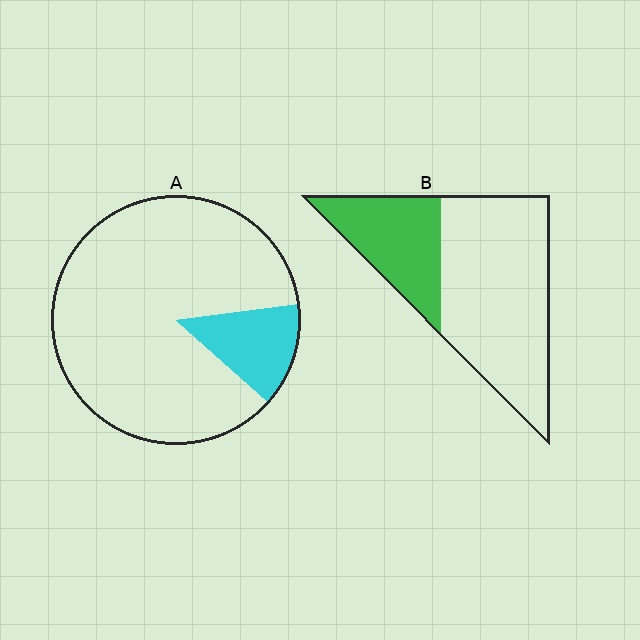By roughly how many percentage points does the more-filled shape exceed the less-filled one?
By roughly 20 percentage points (B over A).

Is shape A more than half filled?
No.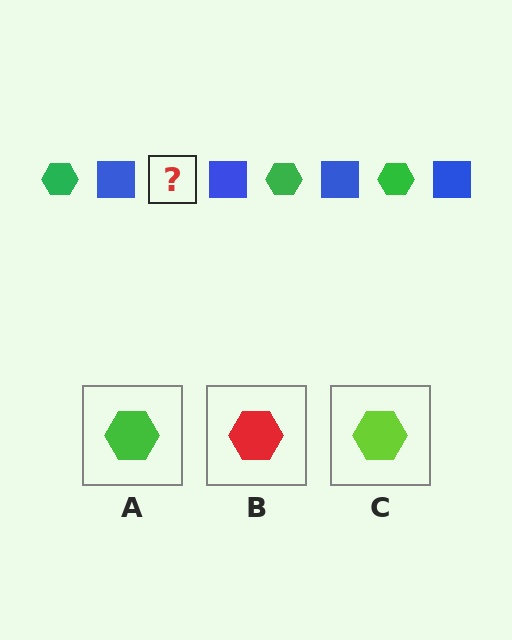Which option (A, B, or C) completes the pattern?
A.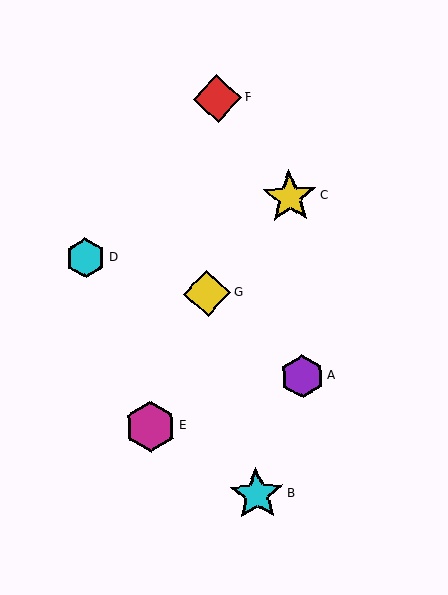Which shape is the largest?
The yellow star (labeled C) is the largest.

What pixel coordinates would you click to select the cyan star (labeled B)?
Click at (257, 494) to select the cyan star B.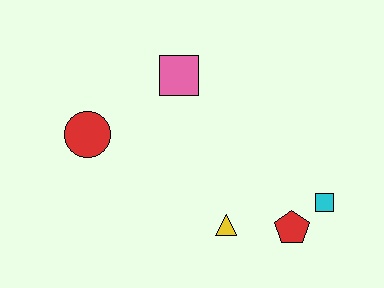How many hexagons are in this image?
There are no hexagons.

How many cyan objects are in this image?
There is 1 cyan object.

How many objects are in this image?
There are 5 objects.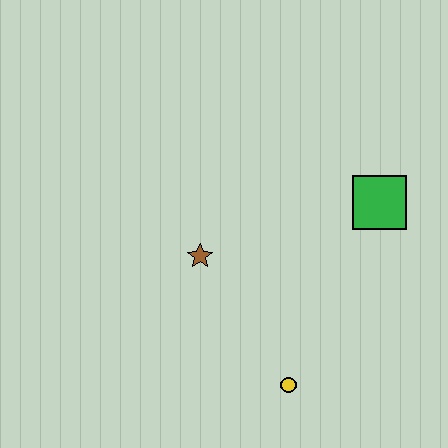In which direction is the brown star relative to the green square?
The brown star is to the left of the green square.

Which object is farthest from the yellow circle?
The green square is farthest from the yellow circle.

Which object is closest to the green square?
The brown star is closest to the green square.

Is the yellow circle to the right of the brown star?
Yes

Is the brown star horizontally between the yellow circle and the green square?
No